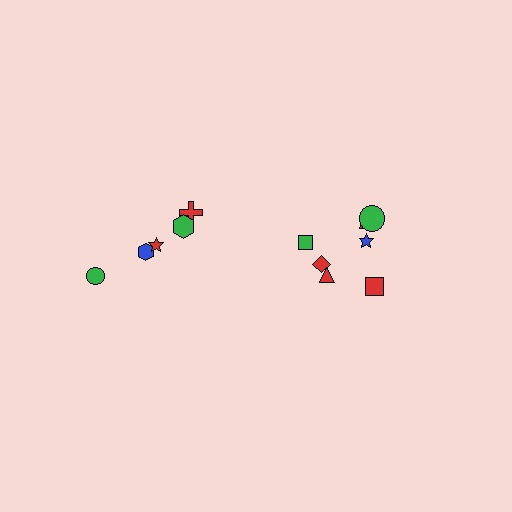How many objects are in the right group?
There are 7 objects.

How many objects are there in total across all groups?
There are 12 objects.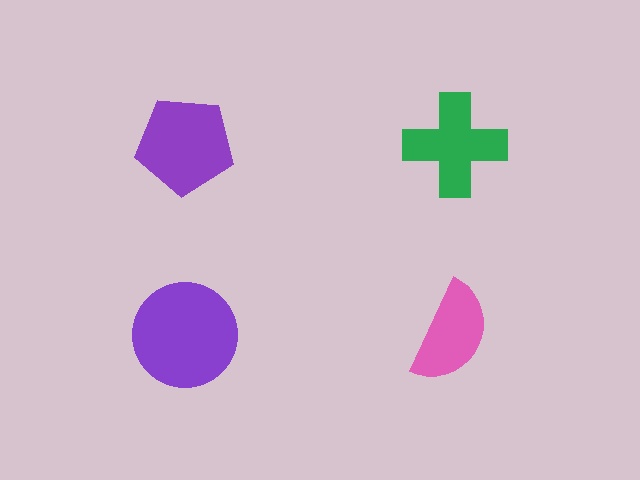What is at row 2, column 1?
A purple circle.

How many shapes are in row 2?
2 shapes.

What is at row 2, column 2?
A pink semicircle.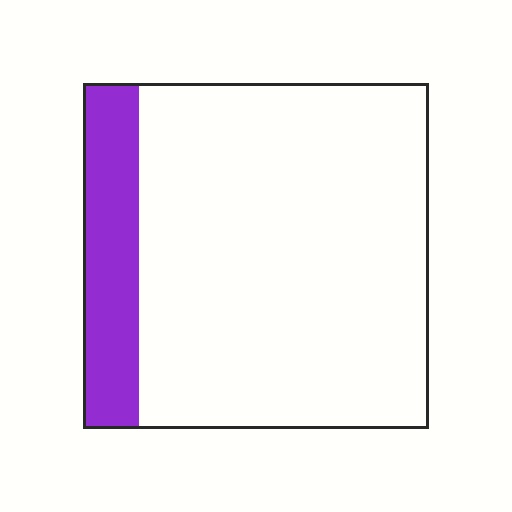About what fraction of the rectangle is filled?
About one sixth (1/6).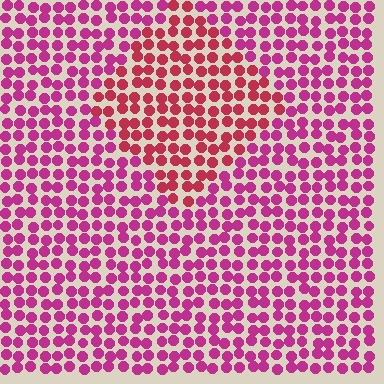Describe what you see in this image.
The image is filled with small magenta elements in a uniform arrangement. A diamond-shaped region is visible where the elements are tinted to a slightly different hue, forming a subtle color boundary.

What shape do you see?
I see a diamond.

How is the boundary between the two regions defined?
The boundary is defined purely by a slight shift in hue (about 27 degrees). Spacing, size, and orientation are identical on both sides.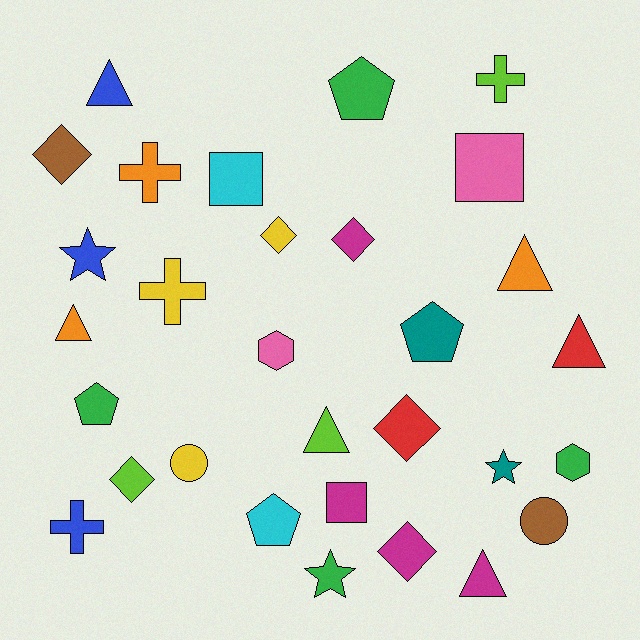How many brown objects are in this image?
There are 2 brown objects.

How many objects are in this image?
There are 30 objects.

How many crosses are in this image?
There are 4 crosses.